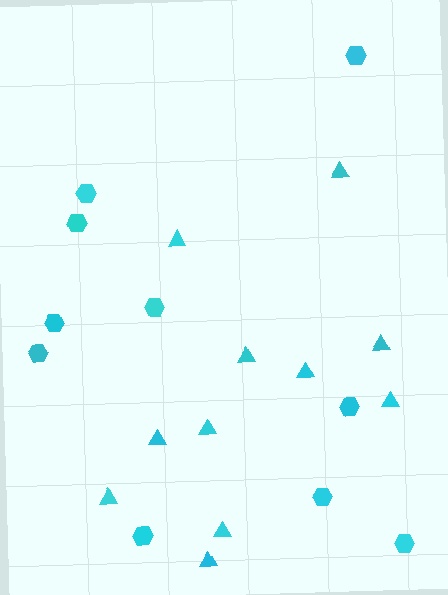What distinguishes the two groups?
There are 2 groups: one group of triangles (11) and one group of hexagons (10).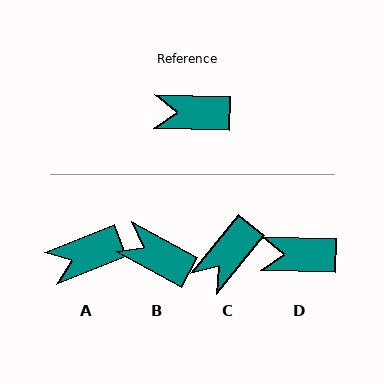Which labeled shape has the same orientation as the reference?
D.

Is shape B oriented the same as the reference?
No, it is off by about 26 degrees.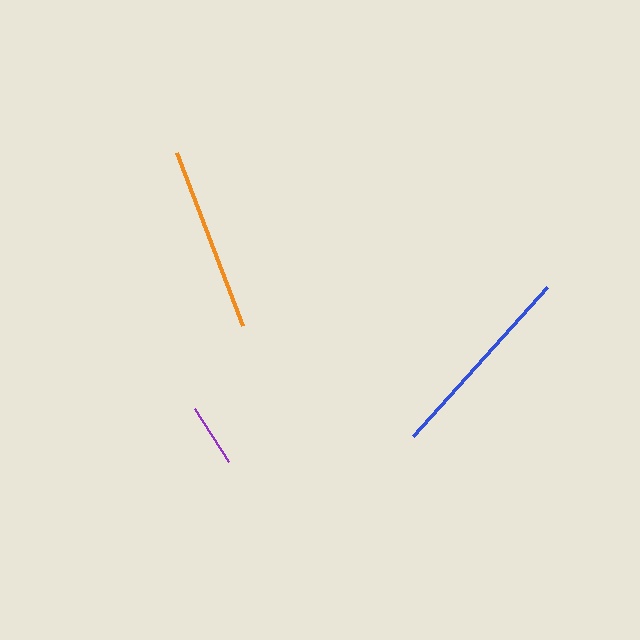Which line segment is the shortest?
The purple line is the shortest at approximately 62 pixels.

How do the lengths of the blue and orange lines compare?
The blue and orange lines are approximately the same length.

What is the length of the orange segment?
The orange segment is approximately 185 pixels long.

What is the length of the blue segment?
The blue segment is approximately 200 pixels long.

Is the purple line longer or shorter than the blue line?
The blue line is longer than the purple line.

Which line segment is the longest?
The blue line is the longest at approximately 200 pixels.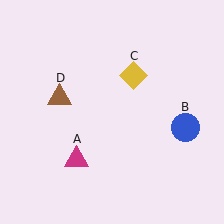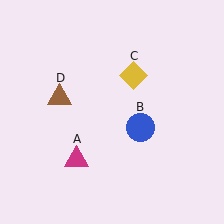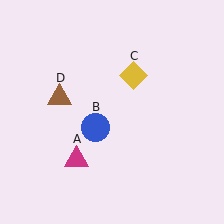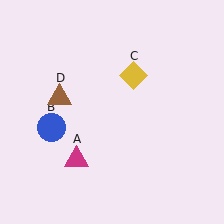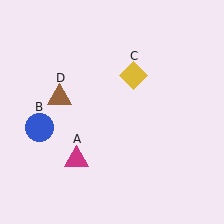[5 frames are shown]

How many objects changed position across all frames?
1 object changed position: blue circle (object B).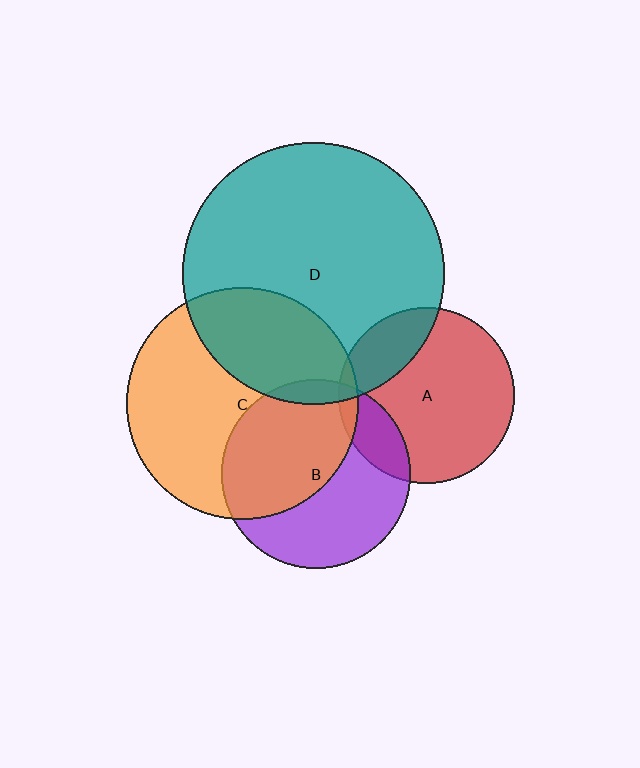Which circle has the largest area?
Circle D (teal).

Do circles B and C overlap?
Yes.